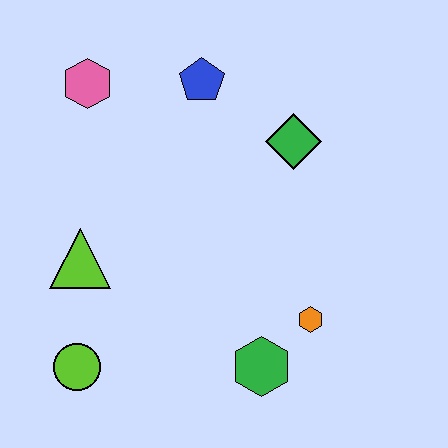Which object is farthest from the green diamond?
The lime circle is farthest from the green diamond.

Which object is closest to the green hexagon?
The orange hexagon is closest to the green hexagon.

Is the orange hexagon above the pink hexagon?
No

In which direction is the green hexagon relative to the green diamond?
The green hexagon is below the green diamond.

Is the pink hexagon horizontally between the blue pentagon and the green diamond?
No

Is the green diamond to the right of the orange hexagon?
No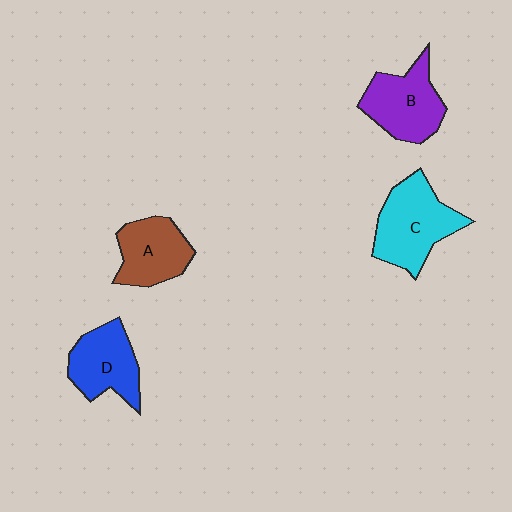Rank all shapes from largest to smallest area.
From largest to smallest: C (cyan), B (purple), D (blue), A (brown).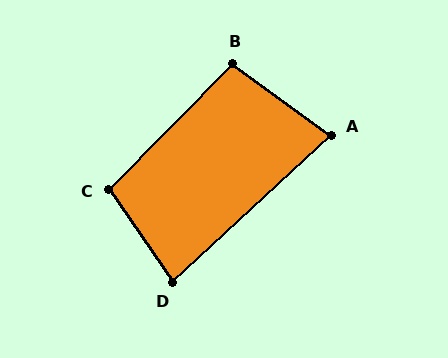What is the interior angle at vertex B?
Approximately 98 degrees (obtuse).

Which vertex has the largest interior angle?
C, at approximately 101 degrees.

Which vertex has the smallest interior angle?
A, at approximately 79 degrees.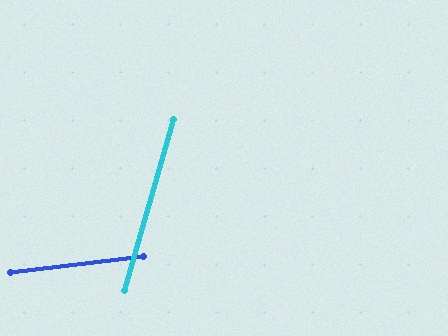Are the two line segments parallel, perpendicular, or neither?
Neither parallel nor perpendicular — they differ by about 67°.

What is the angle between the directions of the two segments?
Approximately 67 degrees.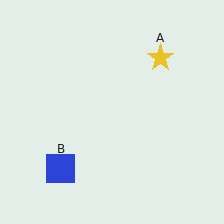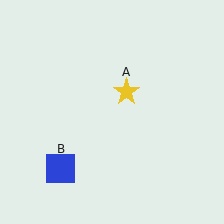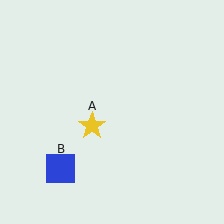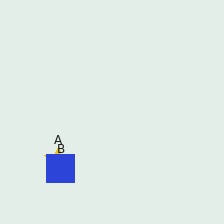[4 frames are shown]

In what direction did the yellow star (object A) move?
The yellow star (object A) moved down and to the left.